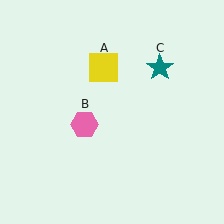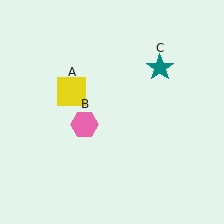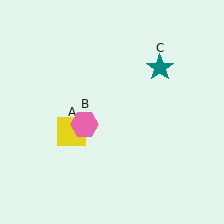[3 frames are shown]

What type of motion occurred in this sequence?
The yellow square (object A) rotated counterclockwise around the center of the scene.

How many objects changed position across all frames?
1 object changed position: yellow square (object A).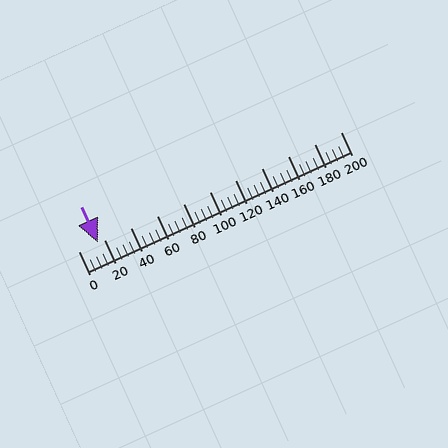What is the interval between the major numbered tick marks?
The major tick marks are spaced 20 units apart.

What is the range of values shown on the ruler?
The ruler shows values from 0 to 200.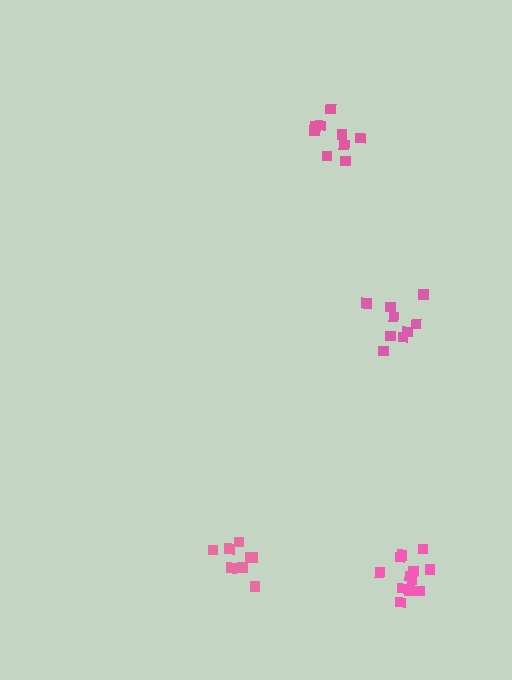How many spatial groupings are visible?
There are 4 spatial groupings.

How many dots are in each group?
Group 1: 10 dots, Group 2: 8 dots, Group 3: 9 dots, Group 4: 13 dots (40 total).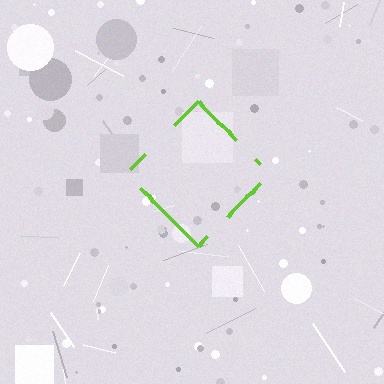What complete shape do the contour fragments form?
The contour fragments form a diamond.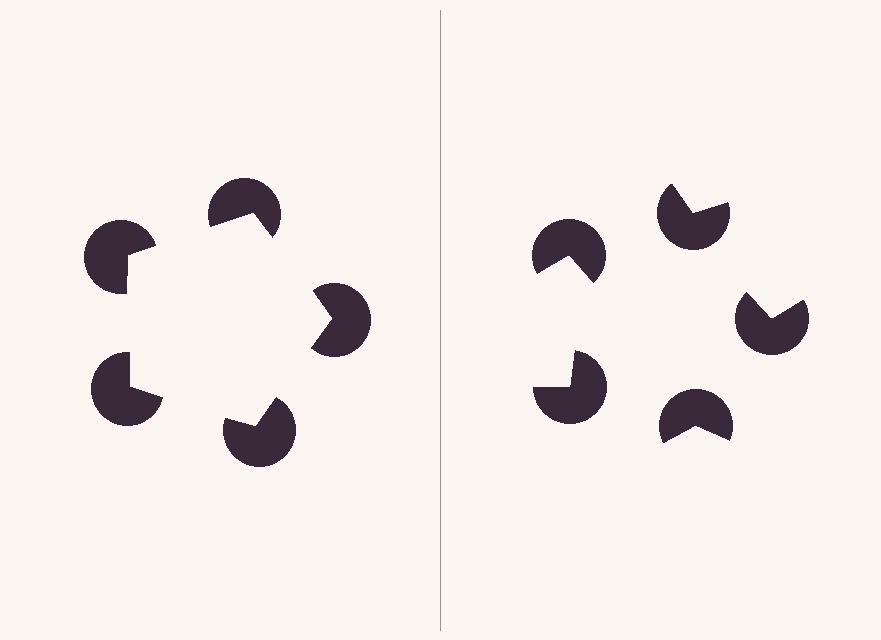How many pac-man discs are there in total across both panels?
10 — 5 on each side.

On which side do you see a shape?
An illusory pentagon appears on the left side. On the right side the wedge cuts are rotated, so no coherent shape forms.